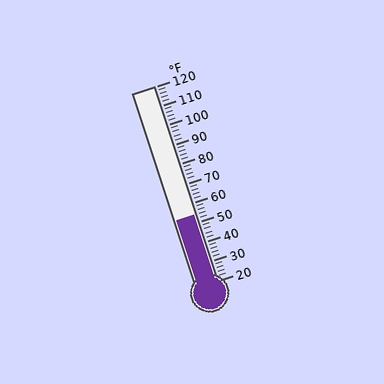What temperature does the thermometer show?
The thermometer shows approximately 54°F.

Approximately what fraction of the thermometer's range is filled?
The thermometer is filled to approximately 35% of its range.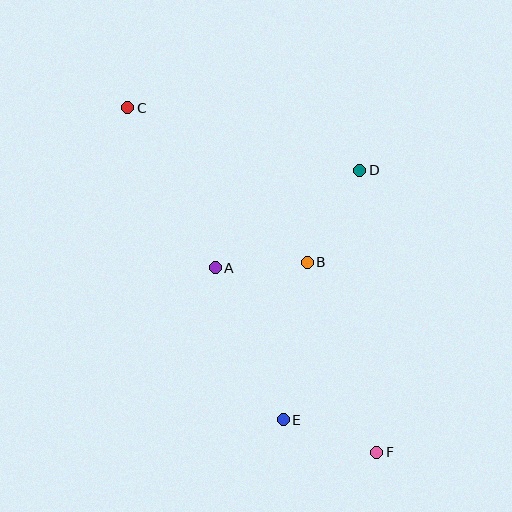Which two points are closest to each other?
Points A and B are closest to each other.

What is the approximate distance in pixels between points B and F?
The distance between B and F is approximately 203 pixels.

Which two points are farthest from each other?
Points C and F are farthest from each other.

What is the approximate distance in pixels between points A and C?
The distance between A and C is approximately 182 pixels.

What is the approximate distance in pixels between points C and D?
The distance between C and D is approximately 241 pixels.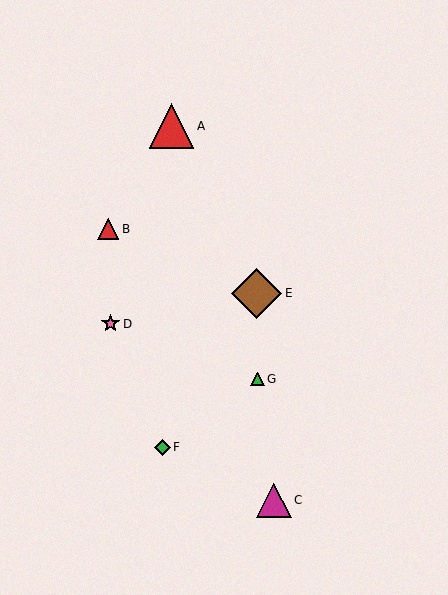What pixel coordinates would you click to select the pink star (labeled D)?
Click at (111, 324) to select the pink star D.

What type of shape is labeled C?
Shape C is a magenta triangle.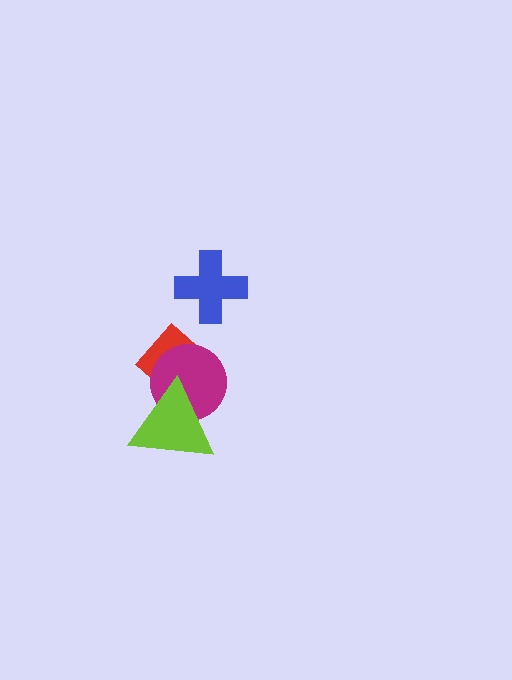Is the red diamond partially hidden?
Yes, it is partially covered by another shape.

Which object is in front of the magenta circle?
The lime triangle is in front of the magenta circle.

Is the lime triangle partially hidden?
No, no other shape covers it.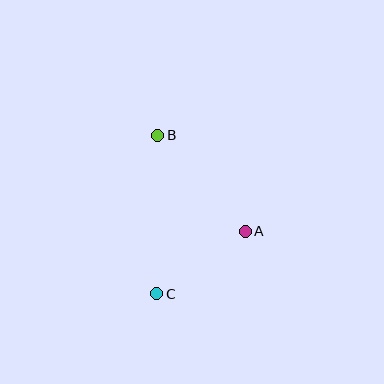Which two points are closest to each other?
Points A and C are closest to each other.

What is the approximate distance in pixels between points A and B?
The distance between A and B is approximately 130 pixels.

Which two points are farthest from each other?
Points B and C are farthest from each other.